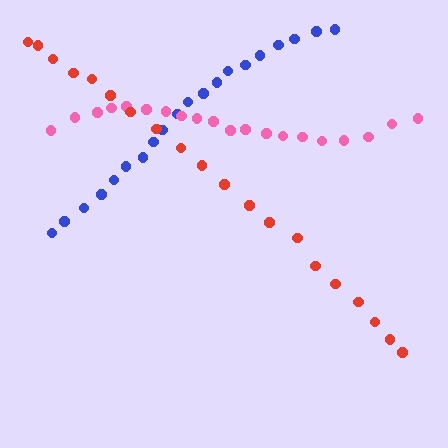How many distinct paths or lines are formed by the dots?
There are 3 distinct paths.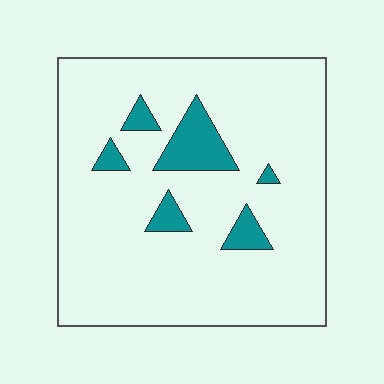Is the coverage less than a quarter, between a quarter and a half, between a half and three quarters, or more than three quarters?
Less than a quarter.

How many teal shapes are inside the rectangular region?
6.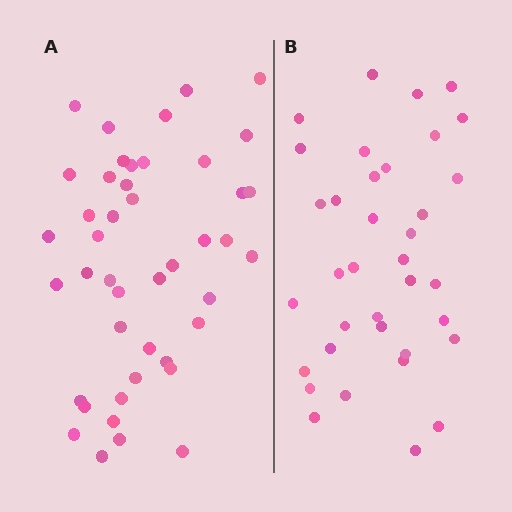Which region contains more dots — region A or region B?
Region A (the left region) has more dots.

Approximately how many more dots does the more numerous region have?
Region A has roughly 8 or so more dots than region B.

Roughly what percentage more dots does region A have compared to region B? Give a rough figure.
About 20% more.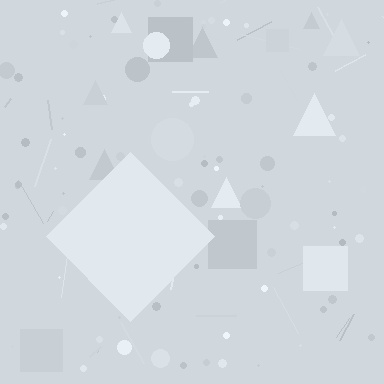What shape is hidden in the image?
A diamond is hidden in the image.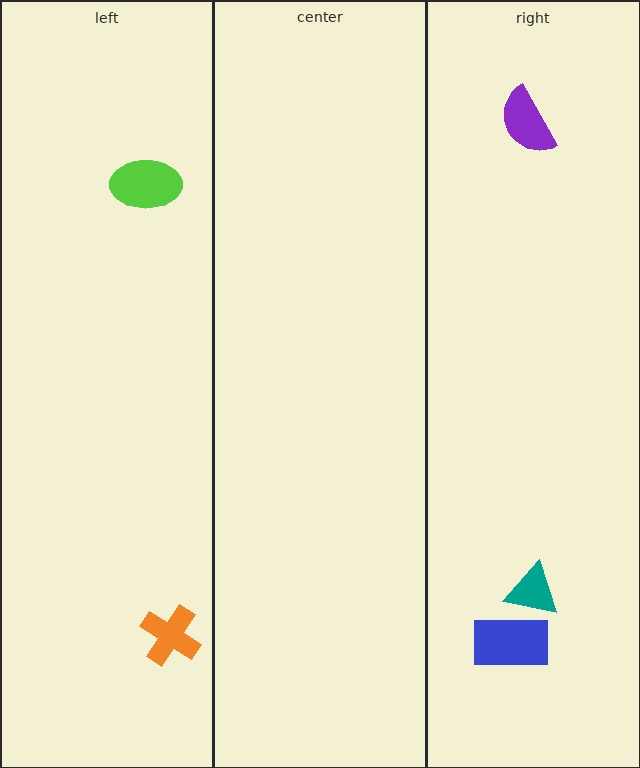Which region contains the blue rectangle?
The right region.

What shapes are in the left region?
The orange cross, the lime ellipse.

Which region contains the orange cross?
The left region.